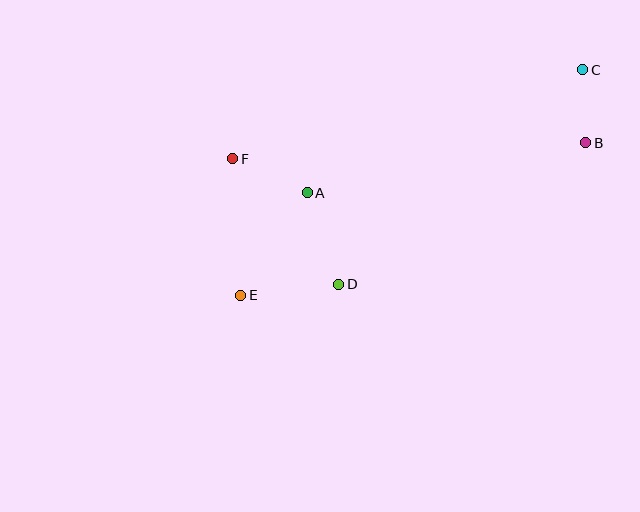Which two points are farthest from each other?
Points C and E are farthest from each other.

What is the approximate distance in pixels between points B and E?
The distance between B and E is approximately 378 pixels.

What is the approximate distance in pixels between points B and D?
The distance between B and D is approximately 285 pixels.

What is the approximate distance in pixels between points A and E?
The distance between A and E is approximately 122 pixels.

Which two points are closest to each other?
Points B and C are closest to each other.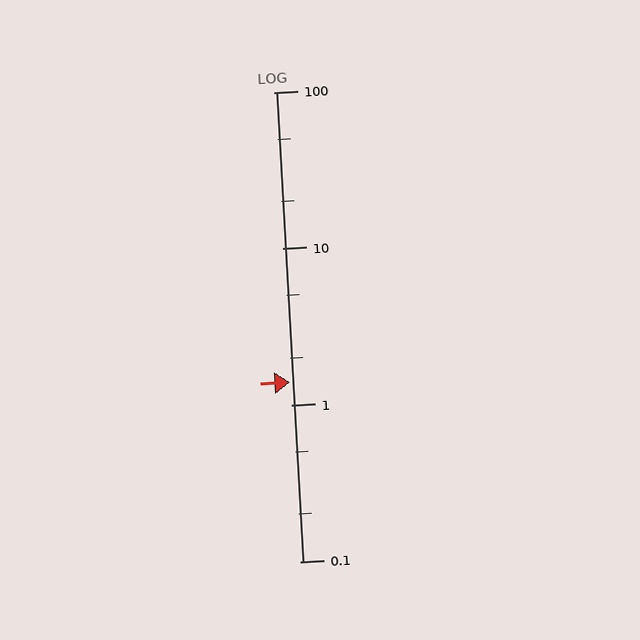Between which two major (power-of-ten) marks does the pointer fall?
The pointer is between 1 and 10.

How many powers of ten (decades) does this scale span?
The scale spans 3 decades, from 0.1 to 100.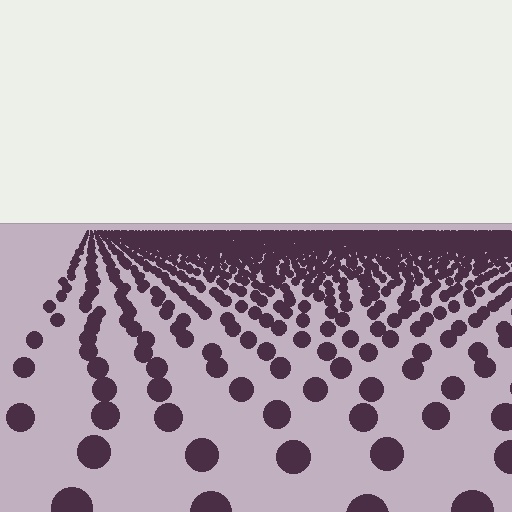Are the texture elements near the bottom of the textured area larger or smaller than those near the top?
Larger. Near the bottom, elements are closer to the viewer and appear at a bigger on-screen size.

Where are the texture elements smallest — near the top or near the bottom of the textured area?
Near the top.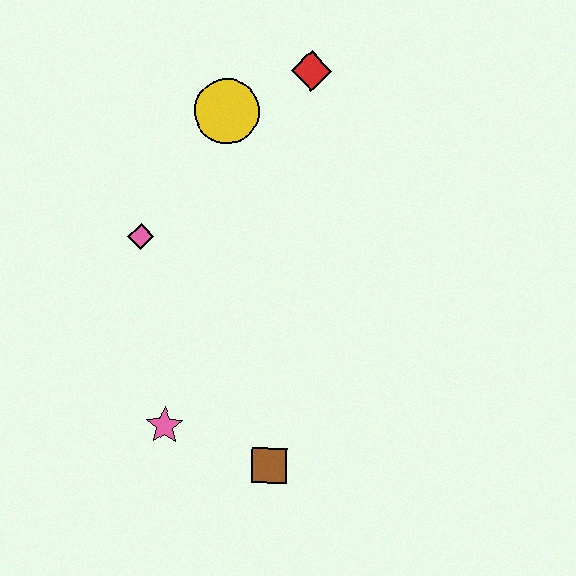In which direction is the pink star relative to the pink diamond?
The pink star is below the pink diamond.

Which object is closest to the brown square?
The pink star is closest to the brown square.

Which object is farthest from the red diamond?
The brown square is farthest from the red diamond.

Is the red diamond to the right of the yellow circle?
Yes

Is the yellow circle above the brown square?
Yes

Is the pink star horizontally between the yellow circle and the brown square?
No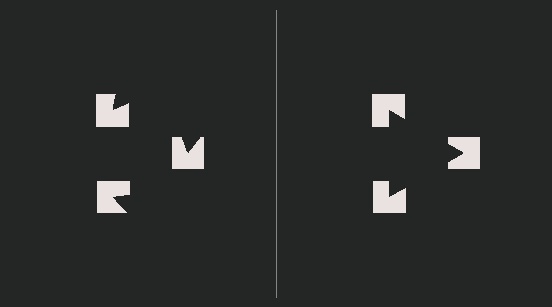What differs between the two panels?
The notched squares are positioned identically on both sides; only the wedge orientations differ. On the right they align to a triangle; on the left they are misaligned.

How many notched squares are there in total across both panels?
6 — 3 on each side.